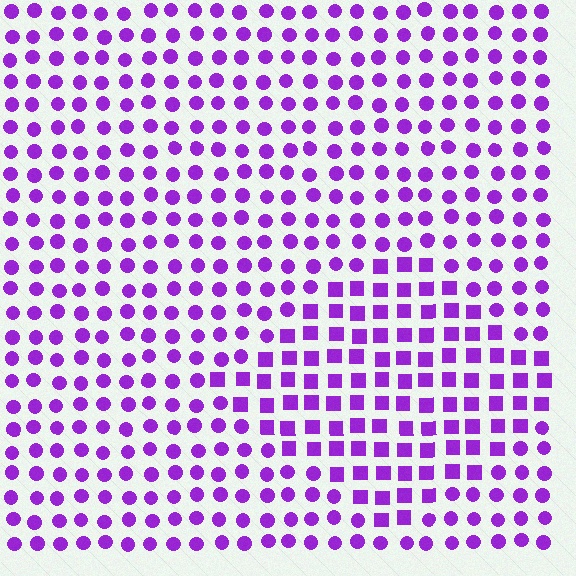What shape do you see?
I see a diamond.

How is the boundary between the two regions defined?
The boundary is defined by a change in element shape: squares inside vs. circles outside. All elements share the same color and spacing.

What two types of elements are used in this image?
The image uses squares inside the diamond region and circles outside it.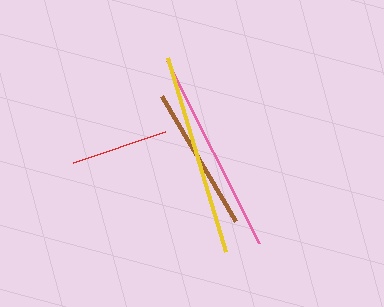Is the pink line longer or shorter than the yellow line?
The pink line is longer than the yellow line.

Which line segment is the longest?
The pink line is the longest at approximately 204 pixels.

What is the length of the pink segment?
The pink segment is approximately 204 pixels long.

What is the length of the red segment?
The red segment is approximately 98 pixels long.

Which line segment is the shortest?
The red line is the shortest at approximately 98 pixels.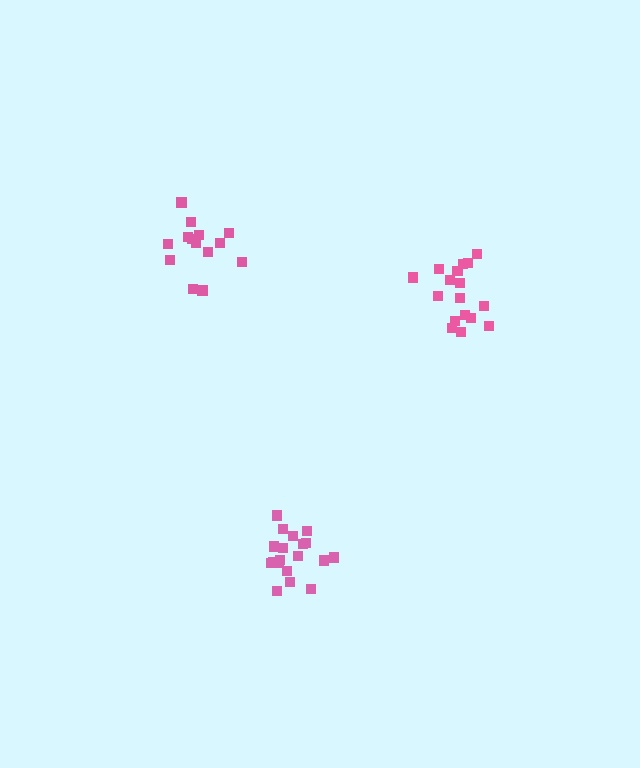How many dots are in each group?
Group 1: 17 dots, Group 2: 14 dots, Group 3: 19 dots (50 total).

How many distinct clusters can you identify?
There are 3 distinct clusters.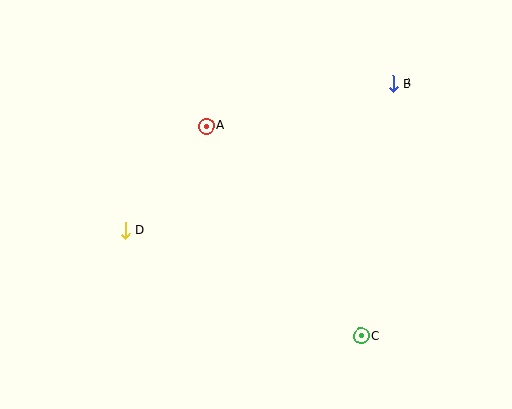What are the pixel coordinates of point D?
Point D is at (125, 231).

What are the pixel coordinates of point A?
Point A is at (207, 126).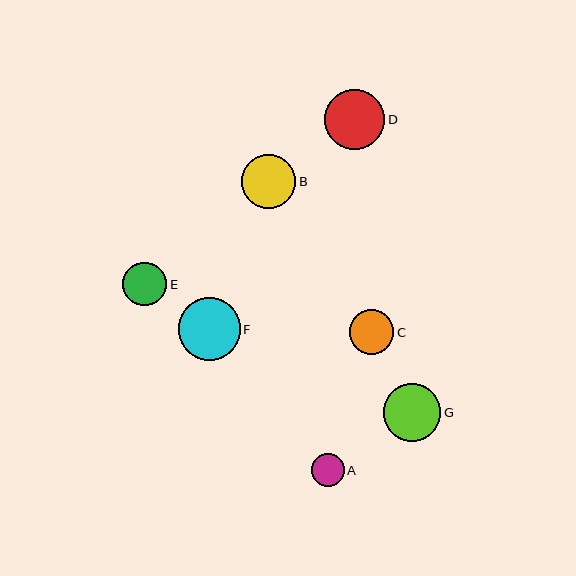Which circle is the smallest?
Circle A is the smallest with a size of approximately 32 pixels.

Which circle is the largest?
Circle F is the largest with a size of approximately 62 pixels.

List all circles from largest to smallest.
From largest to smallest: F, D, G, B, C, E, A.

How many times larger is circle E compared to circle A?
Circle E is approximately 1.4 times the size of circle A.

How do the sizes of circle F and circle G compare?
Circle F and circle G are approximately the same size.